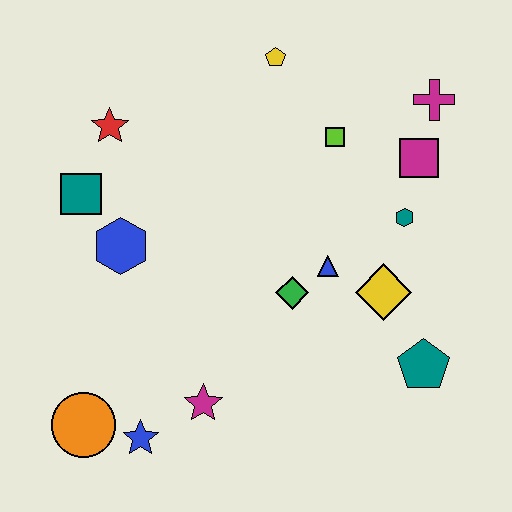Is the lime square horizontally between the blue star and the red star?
No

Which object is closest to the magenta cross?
The magenta square is closest to the magenta cross.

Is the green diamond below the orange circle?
No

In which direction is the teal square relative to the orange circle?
The teal square is above the orange circle.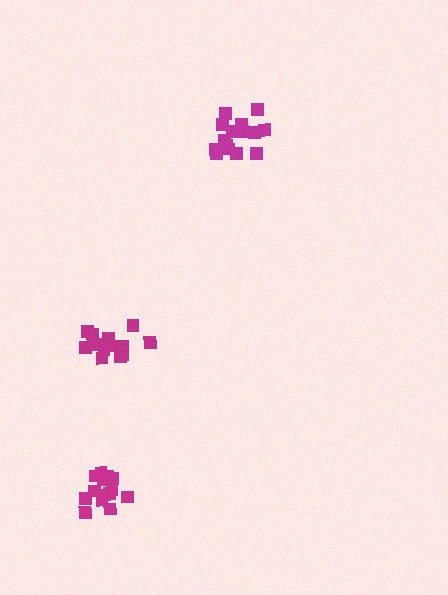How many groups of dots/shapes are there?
There are 3 groups.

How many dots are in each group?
Group 1: 16 dots, Group 2: 15 dots, Group 3: 13 dots (44 total).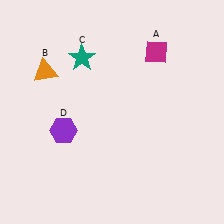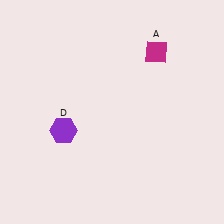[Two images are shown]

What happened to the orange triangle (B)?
The orange triangle (B) was removed in Image 2. It was in the top-left area of Image 1.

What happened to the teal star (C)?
The teal star (C) was removed in Image 2. It was in the top-left area of Image 1.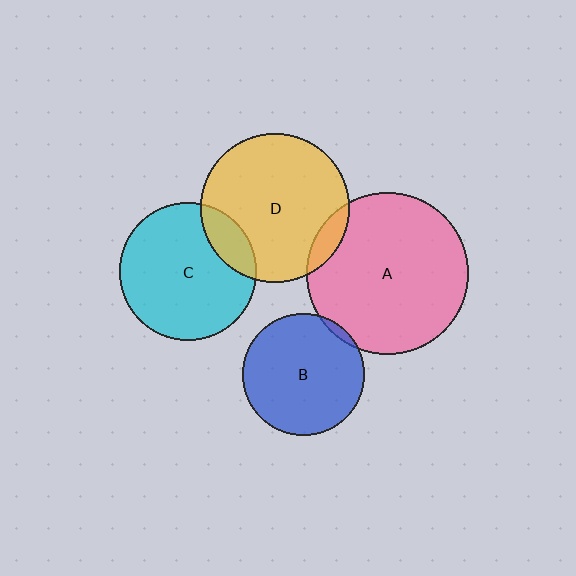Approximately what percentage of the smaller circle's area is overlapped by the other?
Approximately 15%.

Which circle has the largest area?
Circle A (pink).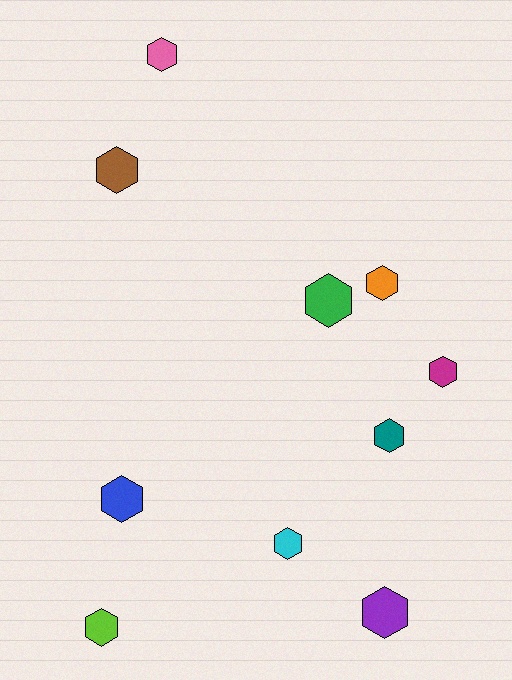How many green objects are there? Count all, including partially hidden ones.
There is 1 green object.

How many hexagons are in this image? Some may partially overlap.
There are 10 hexagons.